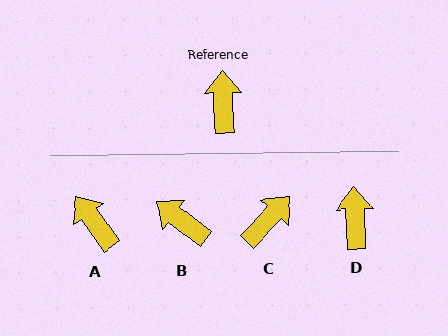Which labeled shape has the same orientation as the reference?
D.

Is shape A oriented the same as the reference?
No, it is off by about 34 degrees.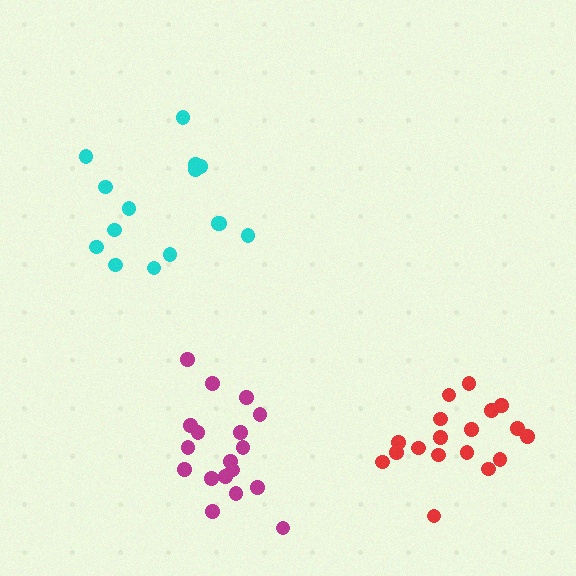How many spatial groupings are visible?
There are 3 spatial groupings.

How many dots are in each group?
Group 1: 18 dots, Group 2: 15 dots, Group 3: 18 dots (51 total).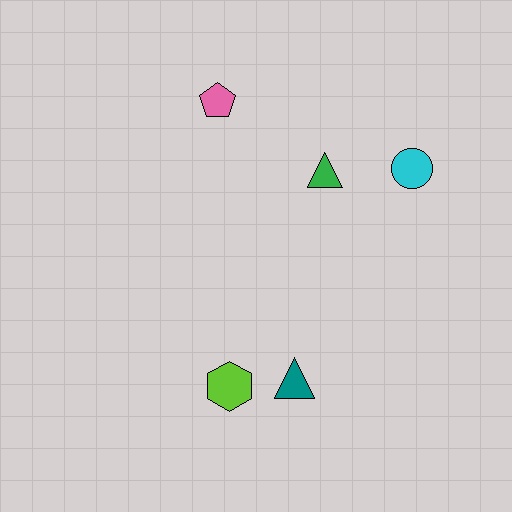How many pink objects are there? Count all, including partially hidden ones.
There is 1 pink object.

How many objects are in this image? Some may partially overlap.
There are 5 objects.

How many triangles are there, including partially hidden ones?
There are 2 triangles.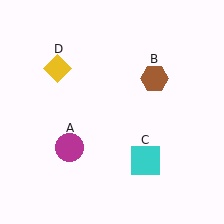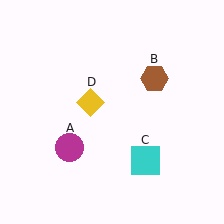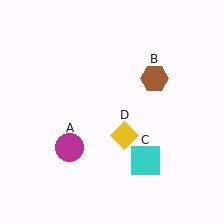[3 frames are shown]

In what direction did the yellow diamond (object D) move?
The yellow diamond (object D) moved down and to the right.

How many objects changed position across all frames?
1 object changed position: yellow diamond (object D).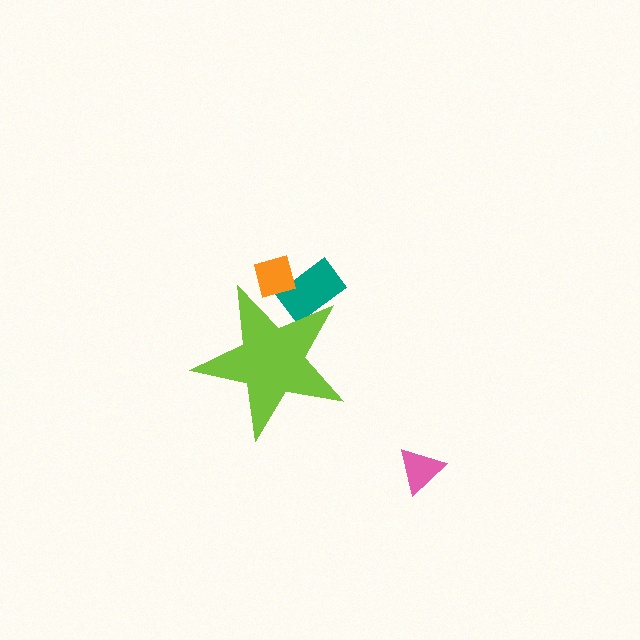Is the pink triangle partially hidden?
No, the pink triangle is fully visible.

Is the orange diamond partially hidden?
Yes, the orange diamond is partially hidden behind the lime star.